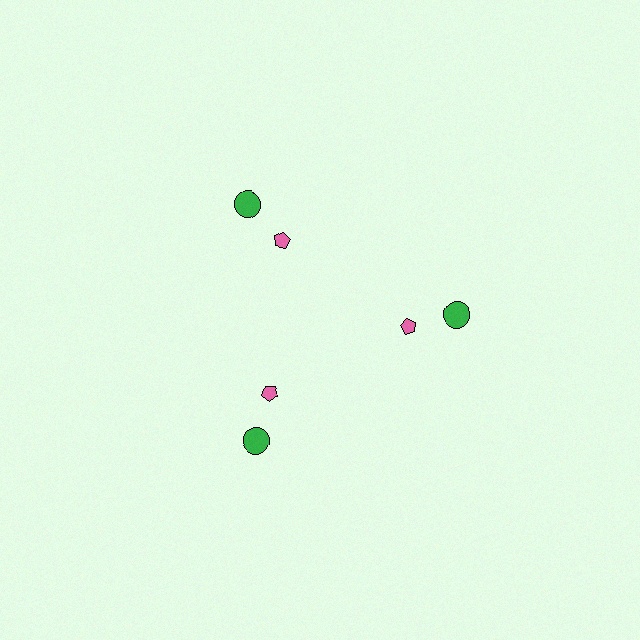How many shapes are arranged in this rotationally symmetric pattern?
There are 6 shapes, arranged in 3 groups of 2.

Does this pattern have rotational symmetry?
Yes, this pattern has 3-fold rotational symmetry. It looks the same after rotating 120 degrees around the center.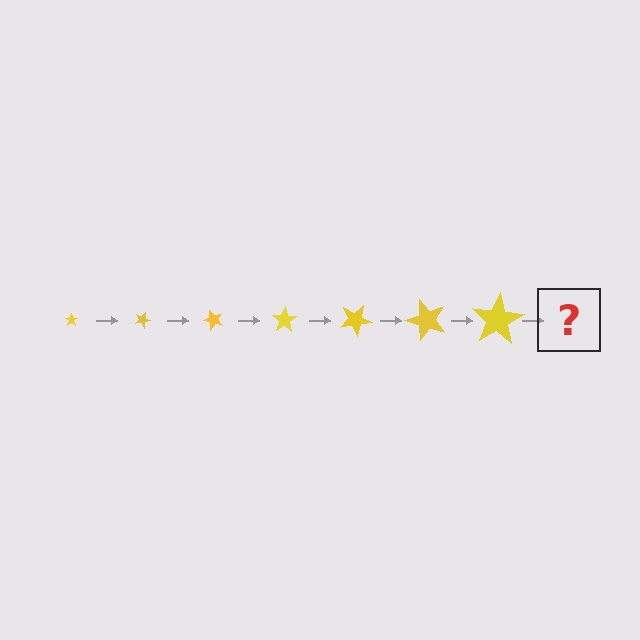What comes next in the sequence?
The next element should be a star, larger than the previous one and rotated 175 degrees from the start.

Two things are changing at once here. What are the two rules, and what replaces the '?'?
The two rules are that the star grows larger each step and it rotates 25 degrees each step. The '?' should be a star, larger than the previous one and rotated 175 degrees from the start.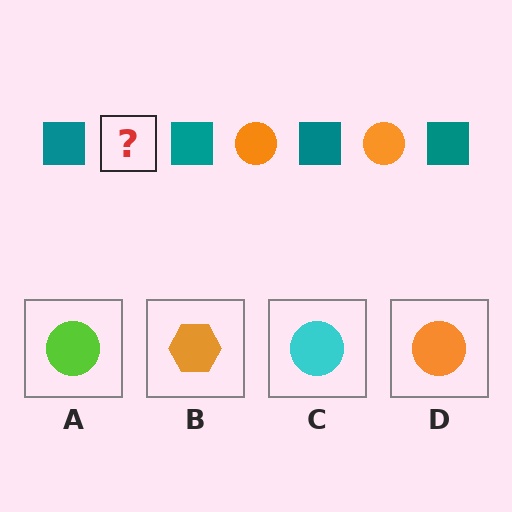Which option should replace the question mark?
Option D.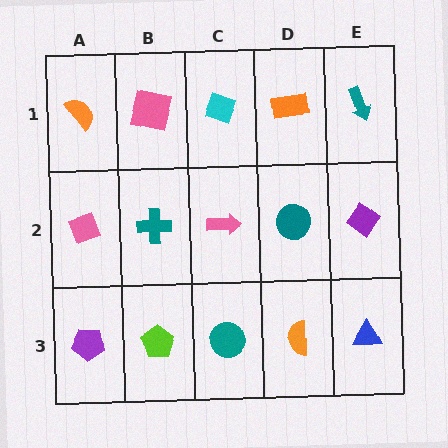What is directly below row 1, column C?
A pink arrow.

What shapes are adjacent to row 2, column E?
A teal arrow (row 1, column E), a blue triangle (row 3, column E), a teal circle (row 2, column D).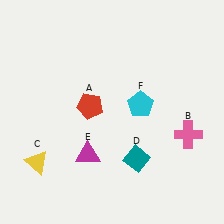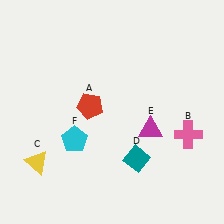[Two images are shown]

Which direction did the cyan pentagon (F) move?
The cyan pentagon (F) moved left.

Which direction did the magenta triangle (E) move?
The magenta triangle (E) moved right.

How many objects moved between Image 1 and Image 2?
2 objects moved between the two images.